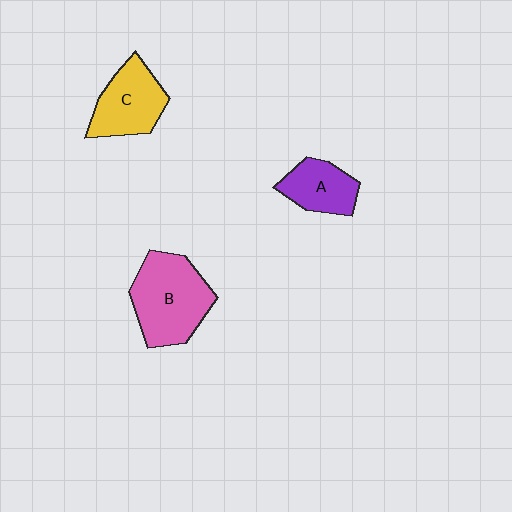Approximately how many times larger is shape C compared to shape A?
Approximately 1.3 times.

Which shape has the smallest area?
Shape A (purple).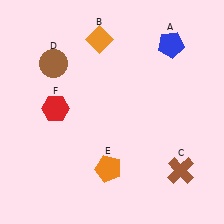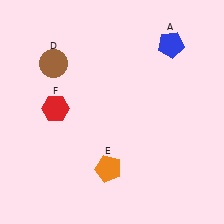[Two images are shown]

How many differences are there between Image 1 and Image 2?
There are 2 differences between the two images.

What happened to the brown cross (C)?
The brown cross (C) was removed in Image 2. It was in the bottom-right area of Image 1.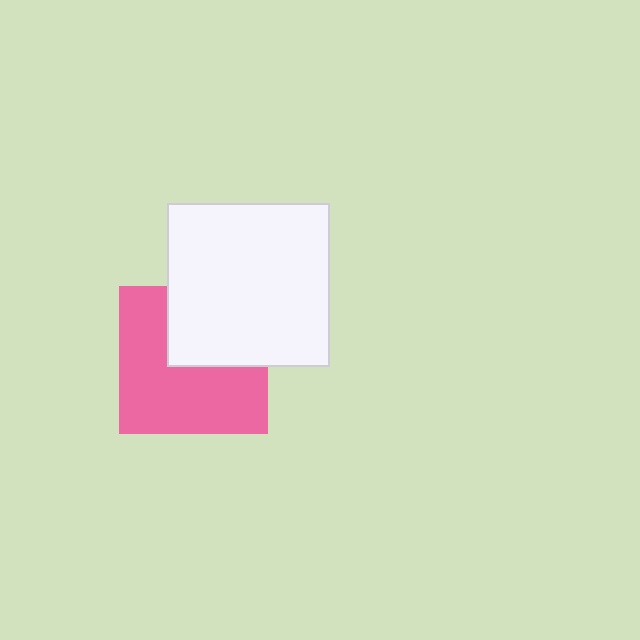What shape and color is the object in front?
The object in front is a white square.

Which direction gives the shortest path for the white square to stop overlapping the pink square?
Moving up gives the shortest separation.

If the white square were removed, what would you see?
You would see the complete pink square.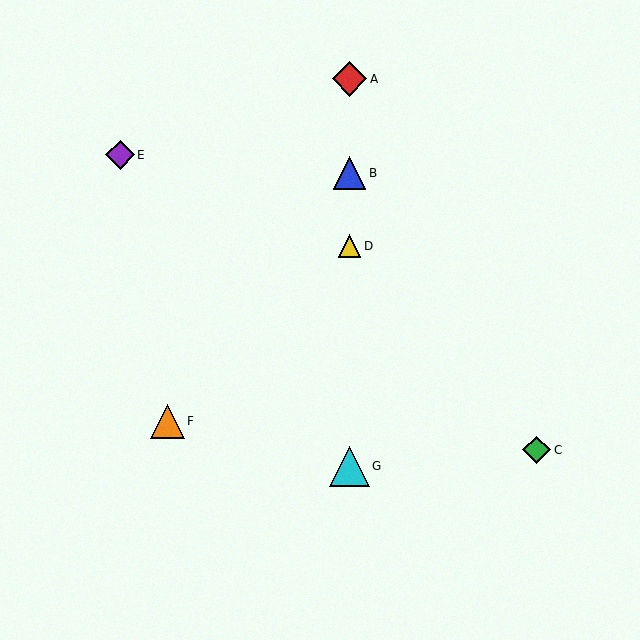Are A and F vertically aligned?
No, A is at x≈350 and F is at x≈167.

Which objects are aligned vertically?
Objects A, B, D, G are aligned vertically.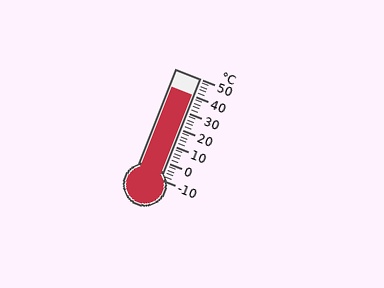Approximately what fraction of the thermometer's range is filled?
The thermometer is filled to approximately 85% of its range.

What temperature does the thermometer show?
The thermometer shows approximately 40°C.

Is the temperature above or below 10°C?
The temperature is above 10°C.